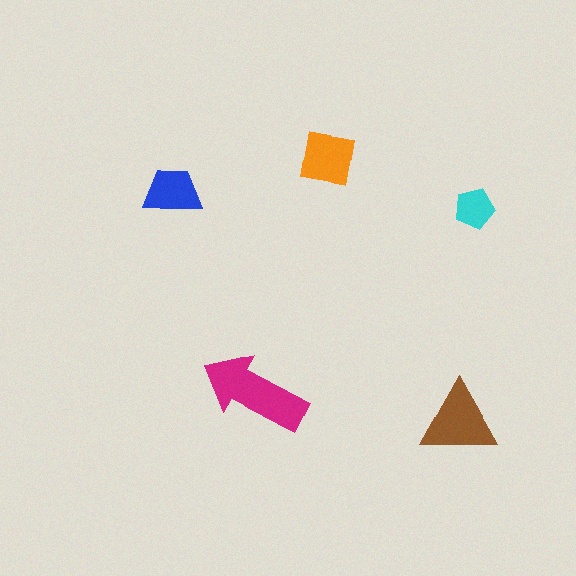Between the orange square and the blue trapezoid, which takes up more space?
The orange square.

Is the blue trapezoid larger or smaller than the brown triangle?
Smaller.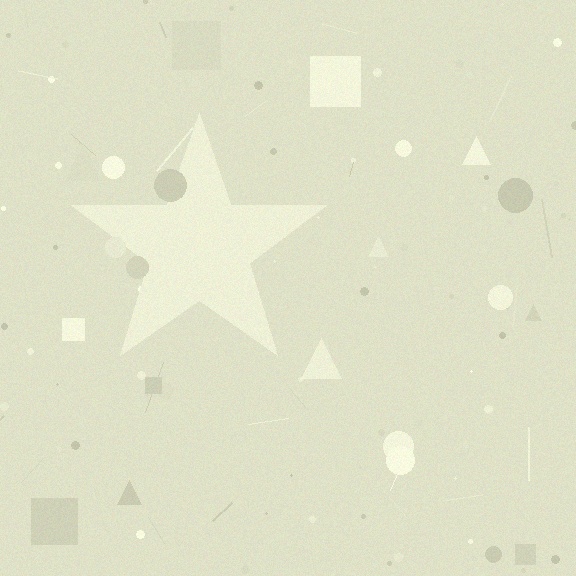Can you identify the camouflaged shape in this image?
The camouflaged shape is a star.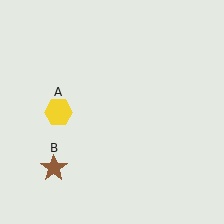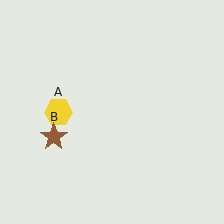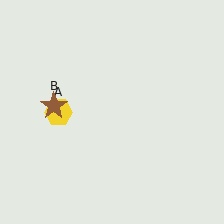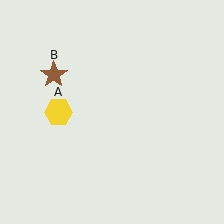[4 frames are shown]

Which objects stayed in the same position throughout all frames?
Yellow hexagon (object A) remained stationary.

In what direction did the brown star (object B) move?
The brown star (object B) moved up.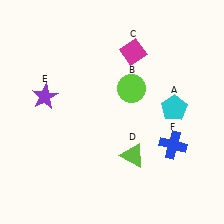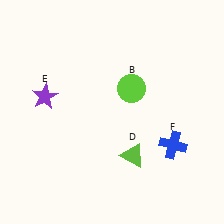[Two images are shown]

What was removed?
The cyan pentagon (A), the magenta diamond (C) were removed in Image 2.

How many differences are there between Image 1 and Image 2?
There are 2 differences between the two images.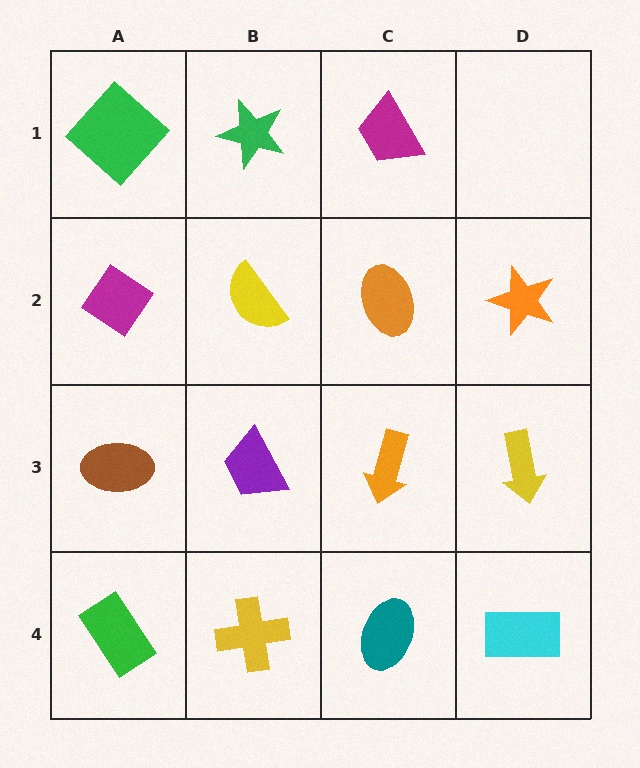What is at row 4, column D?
A cyan rectangle.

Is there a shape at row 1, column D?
No, that cell is empty.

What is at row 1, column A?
A green diamond.